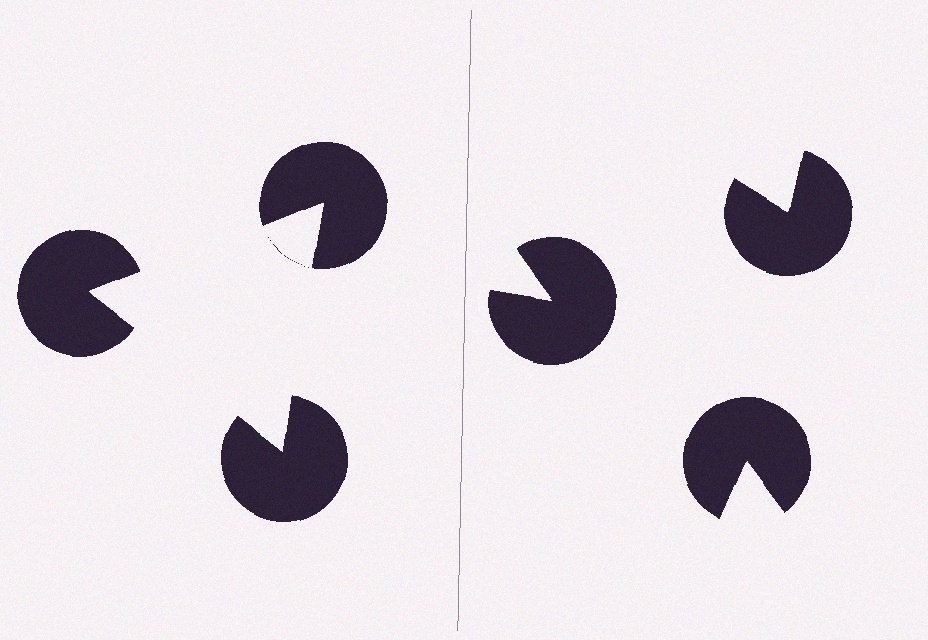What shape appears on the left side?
An illusory triangle.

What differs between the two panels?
The pac-man discs are positioned identically on both sides; only the wedge orientations differ. On the left they align to a triangle; on the right they are misaligned.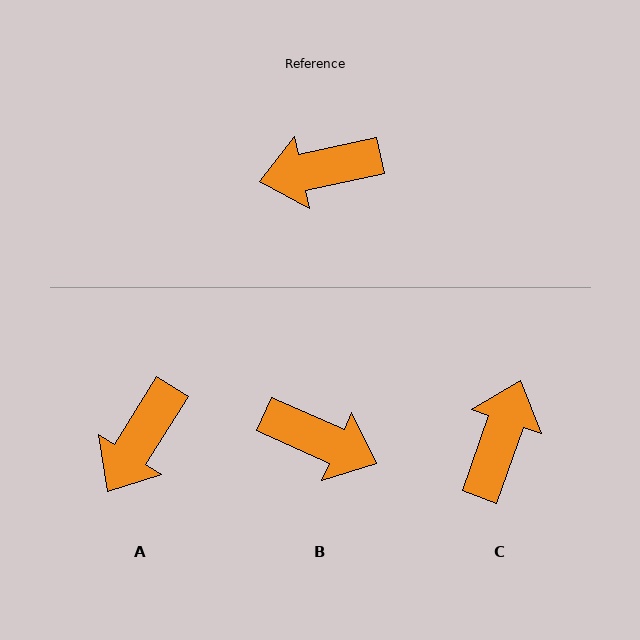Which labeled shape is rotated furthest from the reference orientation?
B, about 144 degrees away.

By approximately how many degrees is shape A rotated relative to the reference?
Approximately 46 degrees counter-clockwise.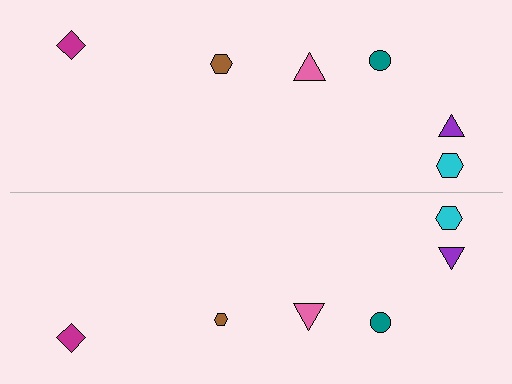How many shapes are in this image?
There are 12 shapes in this image.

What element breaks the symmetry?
The brown hexagon on the bottom side has a different size than its mirror counterpart.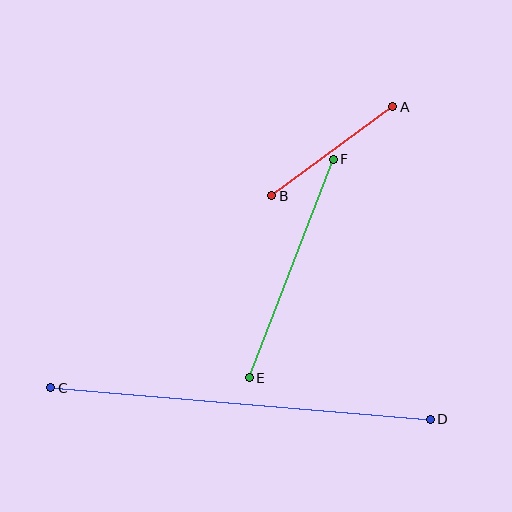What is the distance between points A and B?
The distance is approximately 150 pixels.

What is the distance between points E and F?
The distance is approximately 234 pixels.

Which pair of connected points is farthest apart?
Points C and D are farthest apart.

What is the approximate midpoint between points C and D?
The midpoint is at approximately (241, 404) pixels.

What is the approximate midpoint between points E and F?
The midpoint is at approximately (291, 269) pixels.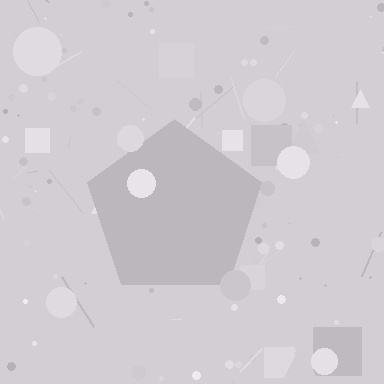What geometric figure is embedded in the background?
A pentagon is embedded in the background.